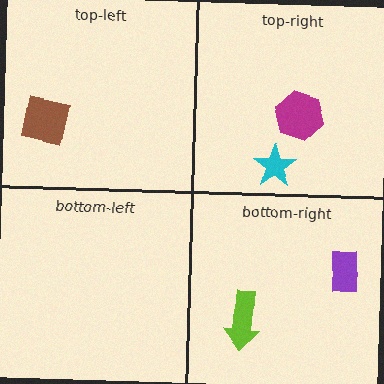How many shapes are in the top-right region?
2.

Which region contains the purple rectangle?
The bottom-right region.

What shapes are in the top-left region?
The brown square.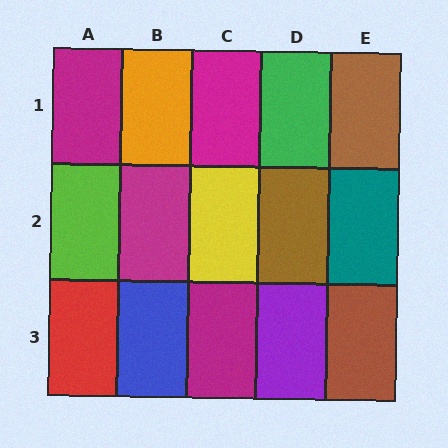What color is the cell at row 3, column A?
Red.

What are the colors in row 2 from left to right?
Lime, magenta, yellow, brown, teal.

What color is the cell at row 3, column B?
Blue.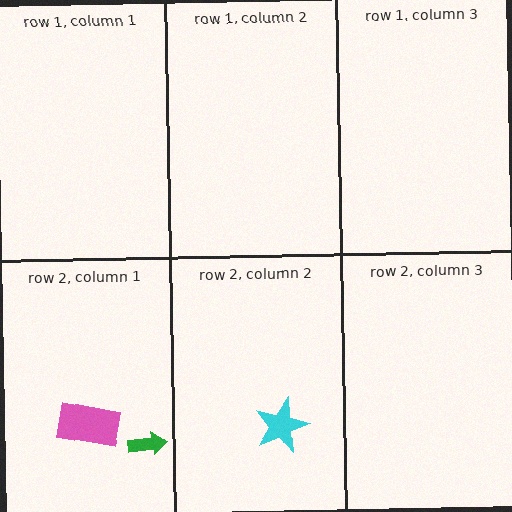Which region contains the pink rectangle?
The row 2, column 1 region.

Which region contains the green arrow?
The row 2, column 1 region.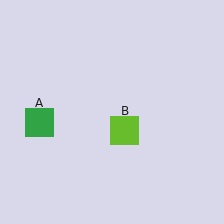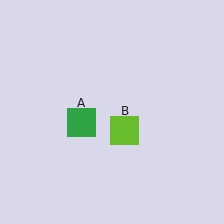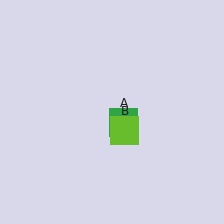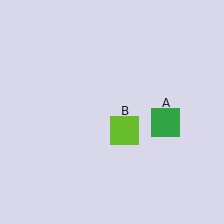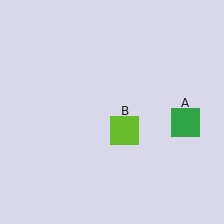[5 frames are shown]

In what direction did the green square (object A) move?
The green square (object A) moved right.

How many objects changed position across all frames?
1 object changed position: green square (object A).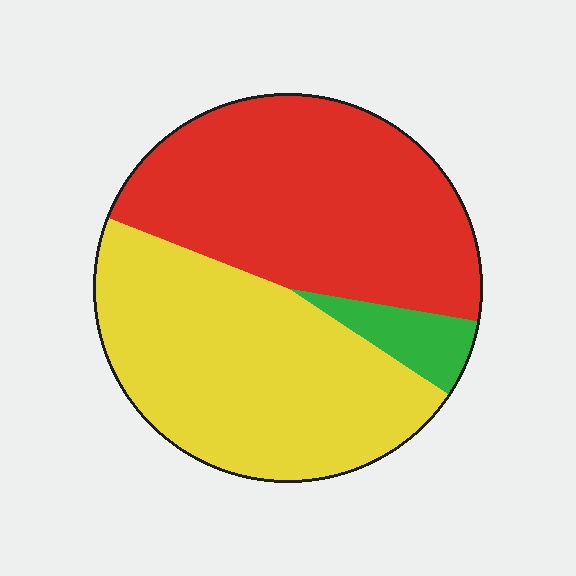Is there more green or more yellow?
Yellow.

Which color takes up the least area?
Green, at roughly 5%.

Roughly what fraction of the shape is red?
Red covers about 45% of the shape.